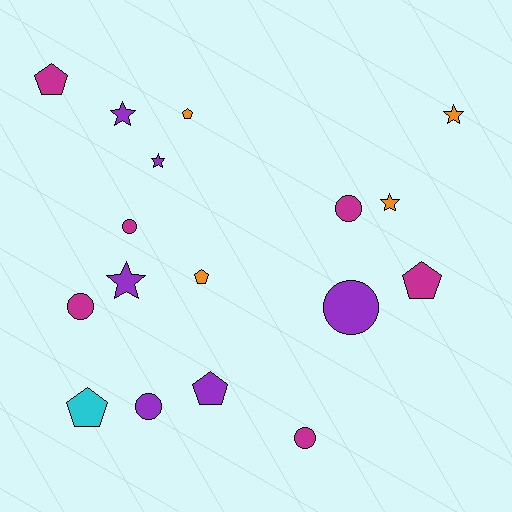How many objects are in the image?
There are 17 objects.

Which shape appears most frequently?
Pentagon, with 6 objects.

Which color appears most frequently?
Magenta, with 6 objects.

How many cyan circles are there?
There are no cyan circles.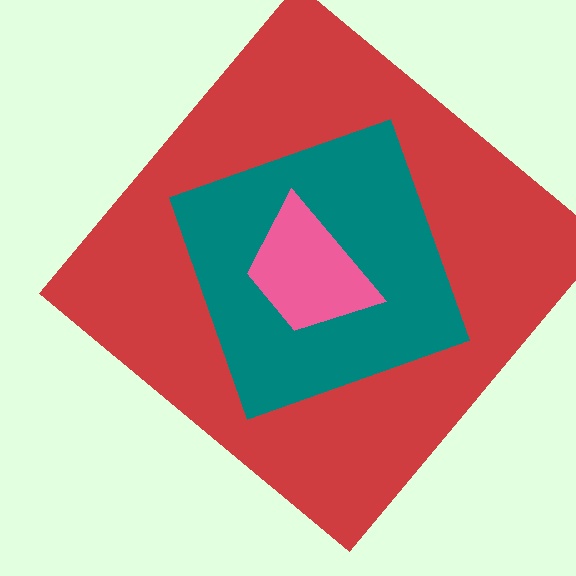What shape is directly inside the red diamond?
The teal diamond.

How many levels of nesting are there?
3.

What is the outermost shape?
The red diamond.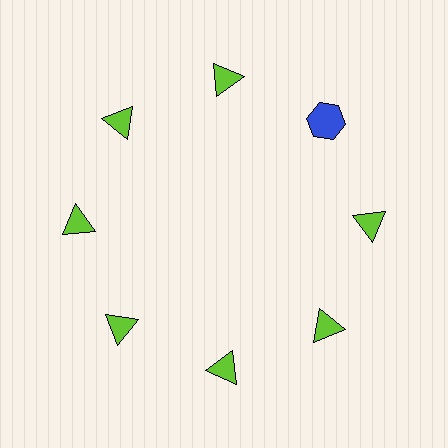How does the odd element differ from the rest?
It differs in both color (blue instead of lime) and shape (hexagon instead of triangle).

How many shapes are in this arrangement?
There are 8 shapes arranged in a ring pattern.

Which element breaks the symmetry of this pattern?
The blue hexagon at roughly the 2 o'clock position breaks the symmetry. All other shapes are lime triangles.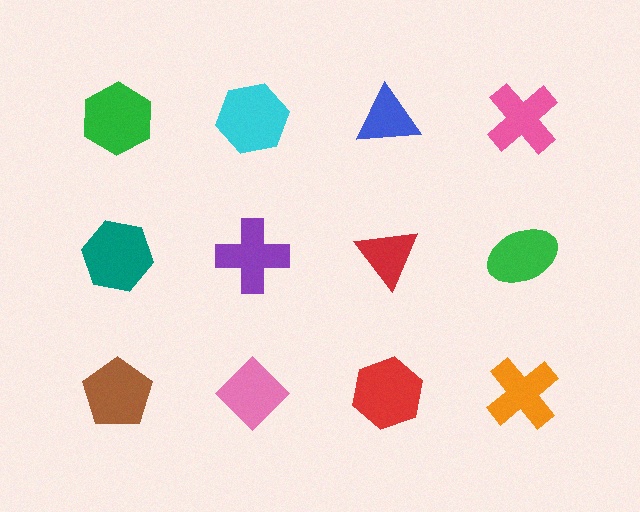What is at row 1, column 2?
A cyan hexagon.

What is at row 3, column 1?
A brown pentagon.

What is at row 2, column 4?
A green ellipse.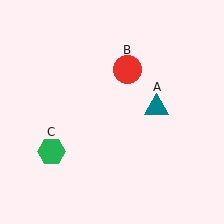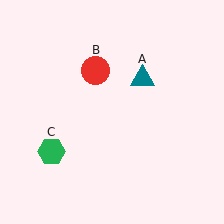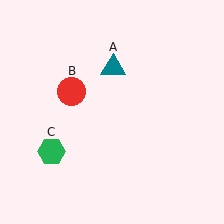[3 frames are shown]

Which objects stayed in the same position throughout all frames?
Green hexagon (object C) remained stationary.